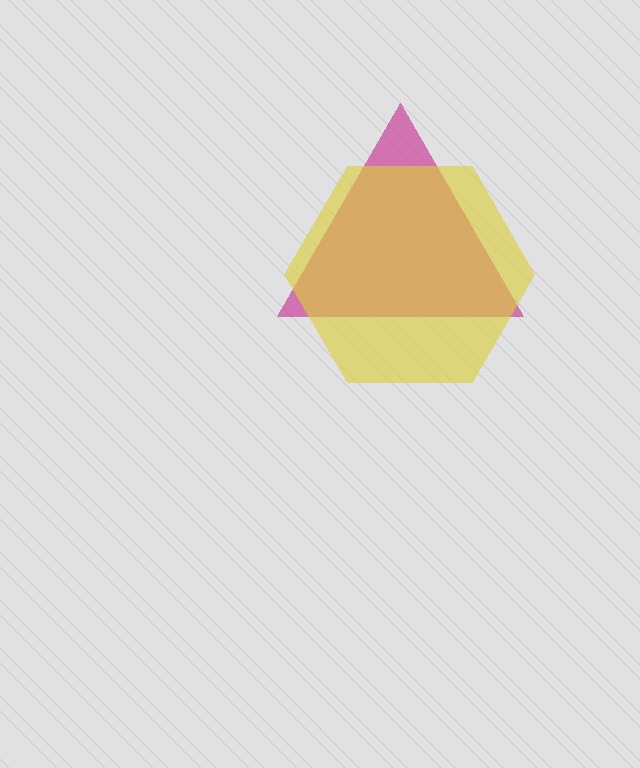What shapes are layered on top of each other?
The layered shapes are: a magenta triangle, a yellow hexagon.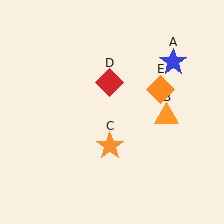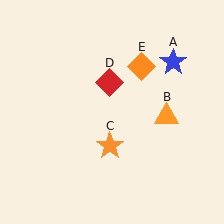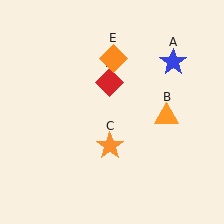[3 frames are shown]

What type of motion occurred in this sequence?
The orange diamond (object E) rotated counterclockwise around the center of the scene.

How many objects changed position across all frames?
1 object changed position: orange diamond (object E).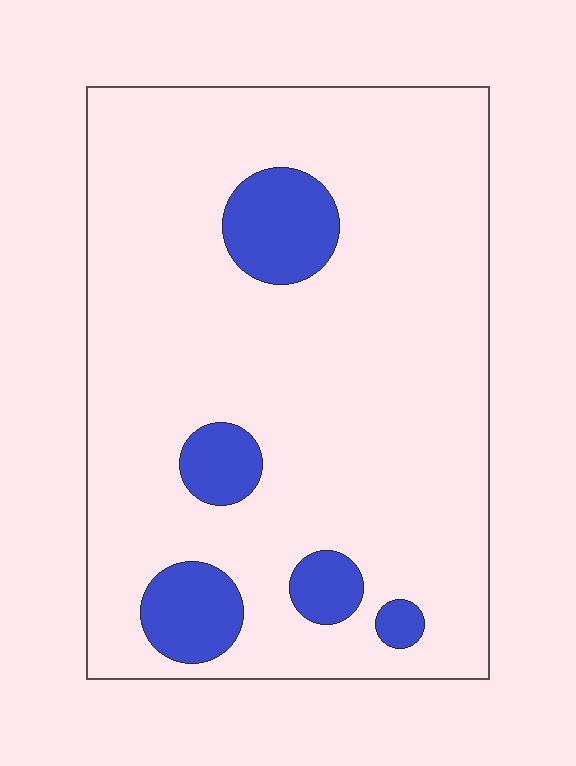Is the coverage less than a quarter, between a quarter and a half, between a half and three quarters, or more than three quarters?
Less than a quarter.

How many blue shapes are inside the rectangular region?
5.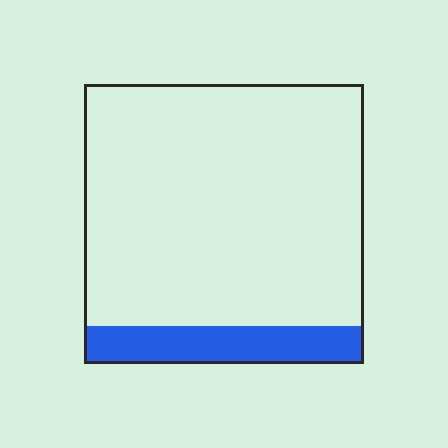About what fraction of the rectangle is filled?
About one eighth (1/8).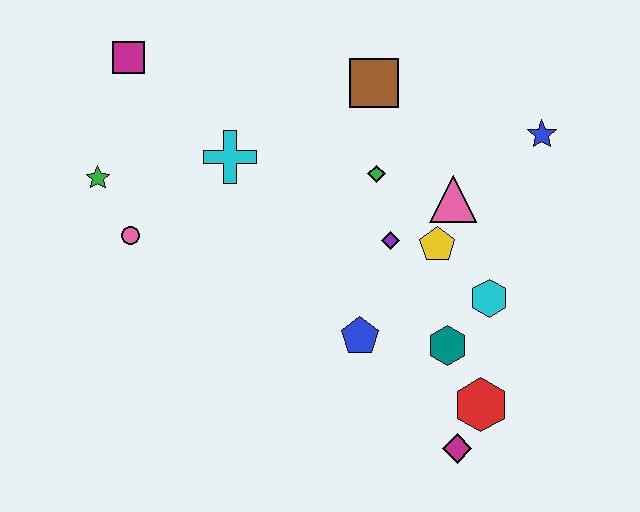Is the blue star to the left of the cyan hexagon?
No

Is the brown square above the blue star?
Yes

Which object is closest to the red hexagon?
The magenta diamond is closest to the red hexagon.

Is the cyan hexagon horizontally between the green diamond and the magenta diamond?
No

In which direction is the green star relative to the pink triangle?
The green star is to the left of the pink triangle.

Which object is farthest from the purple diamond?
The magenta square is farthest from the purple diamond.